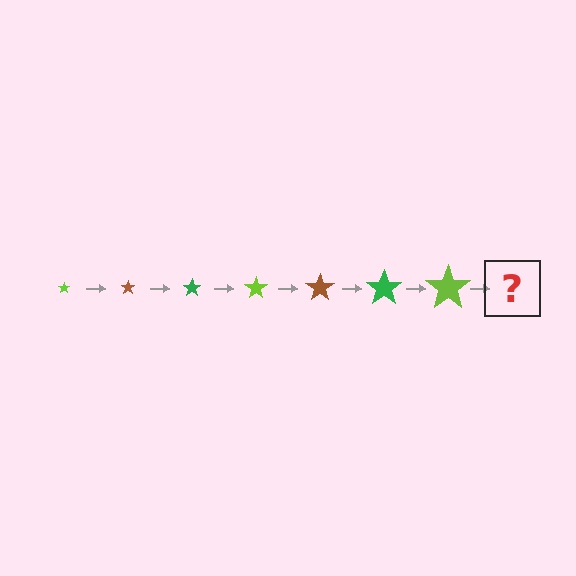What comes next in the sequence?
The next element should be a brown star, larger than the previous one.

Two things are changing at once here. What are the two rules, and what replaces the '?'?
The two rules are that the star grows larger each step and the color cycles through lime, brown, and green. The '?' should be a brown star, larger than the previous one.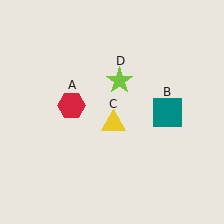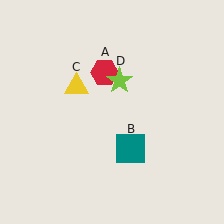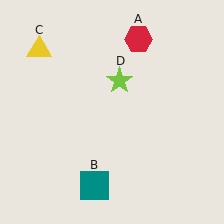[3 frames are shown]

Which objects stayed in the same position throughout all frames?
Lime star (object D) remained stationary.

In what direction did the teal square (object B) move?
The teal square (object B) moved down and to the left.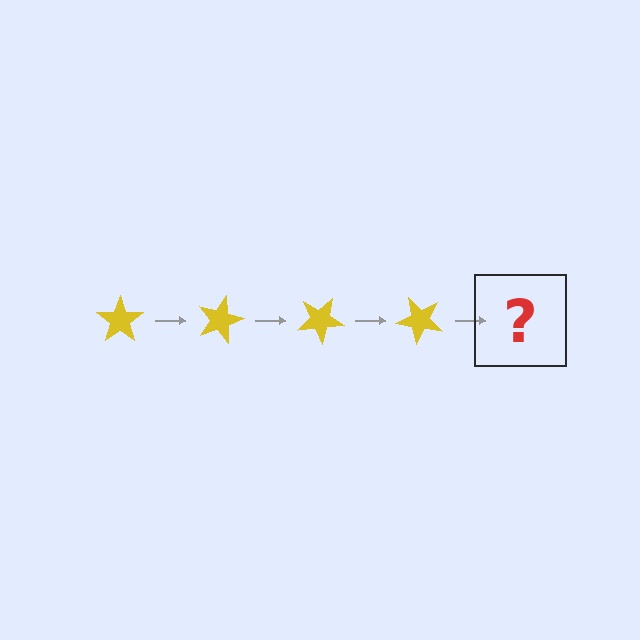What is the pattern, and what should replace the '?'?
The pattern is that the star rotates 15 degrees each step. The '?' should be a yellow star rotated 60 degrees.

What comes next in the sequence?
The next element should be a yellow star rotated 60 degrees.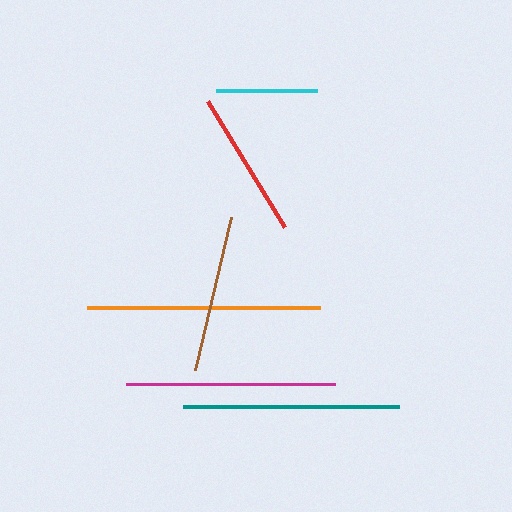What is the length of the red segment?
The red segment is approximately 148 pixels long.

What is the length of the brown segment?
The brown segment is approximately 157 pixels long.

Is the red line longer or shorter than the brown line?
The brown line is longer than the red line.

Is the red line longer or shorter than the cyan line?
The red line is longer than the cyan line.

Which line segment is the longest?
The orange line is the longest at approximately 234 pixels.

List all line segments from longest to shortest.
From longest to shortest: orange, teal, magenta, brown, red, cyan.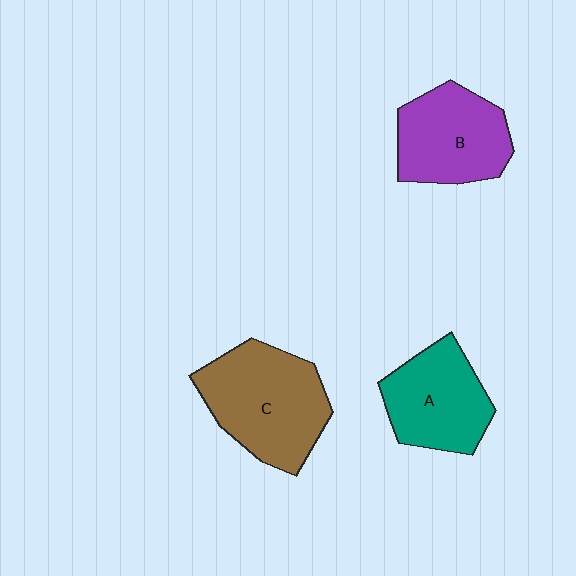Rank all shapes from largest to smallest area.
From largest to smallest: C (brown), B (purple), A (teal).